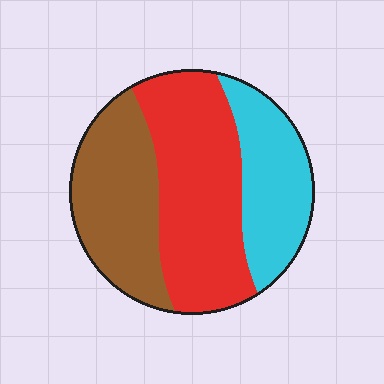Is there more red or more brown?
Red.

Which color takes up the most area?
Red, at roughly 45%.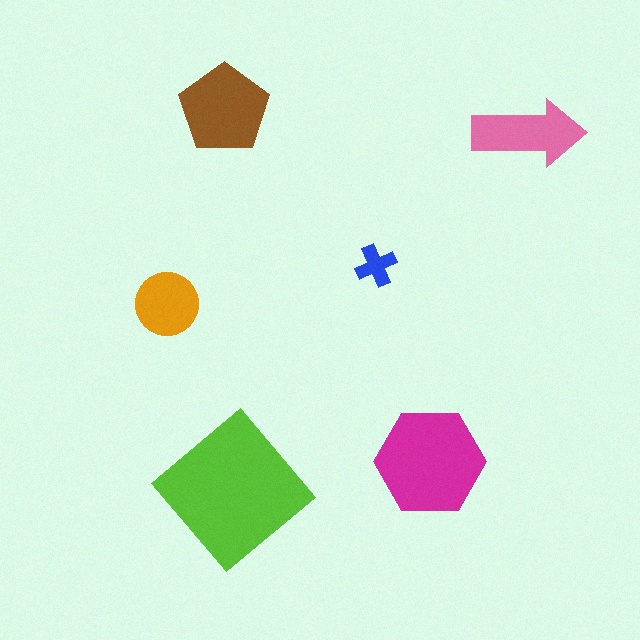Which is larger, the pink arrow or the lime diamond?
The lime diamond.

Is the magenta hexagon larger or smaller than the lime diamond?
Smaller.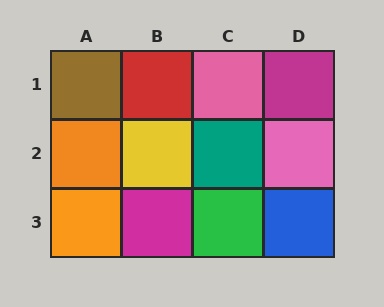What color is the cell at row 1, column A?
Brown.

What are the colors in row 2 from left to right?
Orange, yellow, teal, pink.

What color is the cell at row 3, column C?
Green.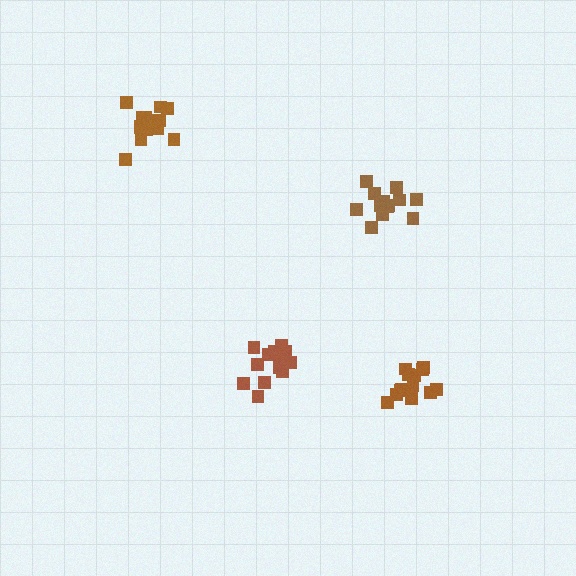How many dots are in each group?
Group 1: 13 dots, Group 2: 15 dots, Group 3: 14 dots, Group 4: 13 dots (55 total).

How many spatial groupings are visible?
There are 4 spatial groupings.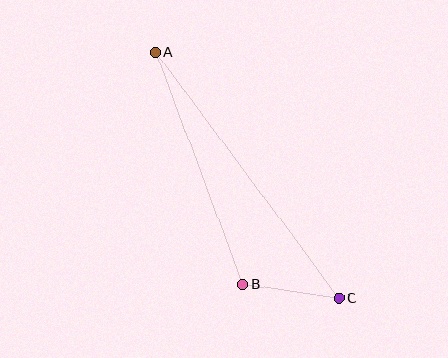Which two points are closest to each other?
Points B and C are closest to each other.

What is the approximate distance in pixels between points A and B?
The distance between A and B is approximately 248 pixels.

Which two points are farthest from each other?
Points A and C are farthest from each other.